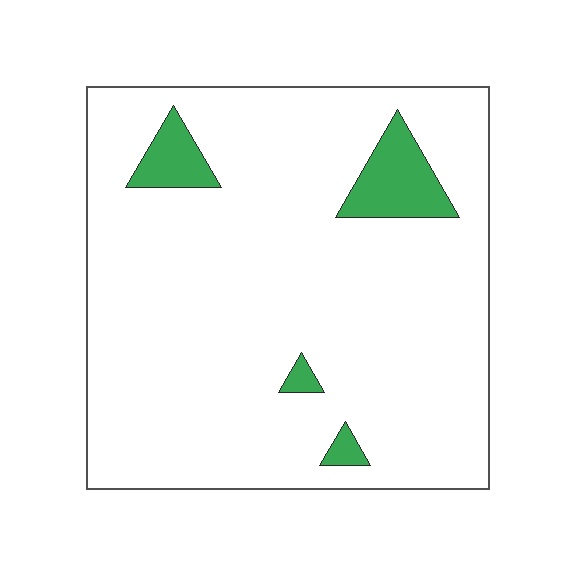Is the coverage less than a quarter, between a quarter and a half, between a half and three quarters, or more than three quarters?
Less than a quarter.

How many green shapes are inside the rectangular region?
4.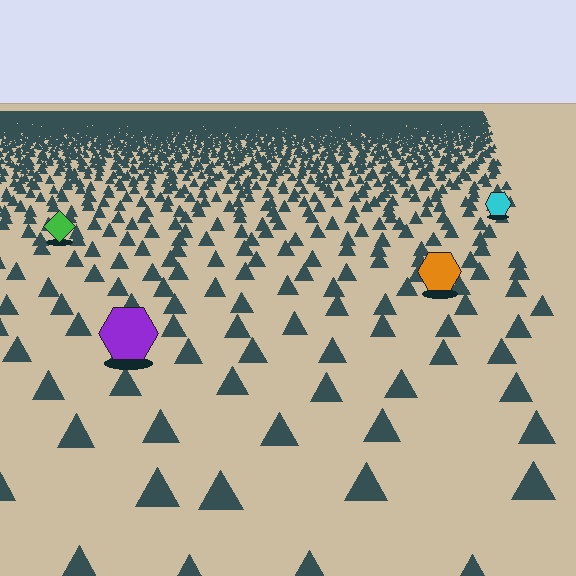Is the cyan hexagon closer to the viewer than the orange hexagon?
No. The orange hexagon is closer — you can tell from the texture gradient: the ground texture is coarser near it.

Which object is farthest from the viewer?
The cyan hexagon is farthest from the viewer. It appears smaller and the ground texture around it is denser.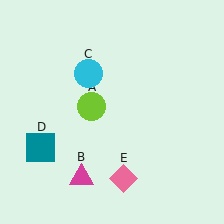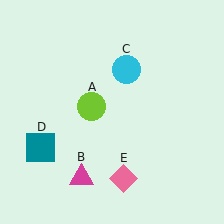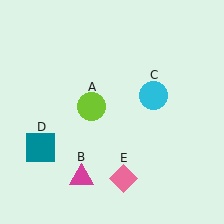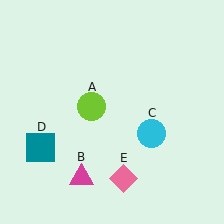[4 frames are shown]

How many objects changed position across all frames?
1 object changed position: cyan circle (object C).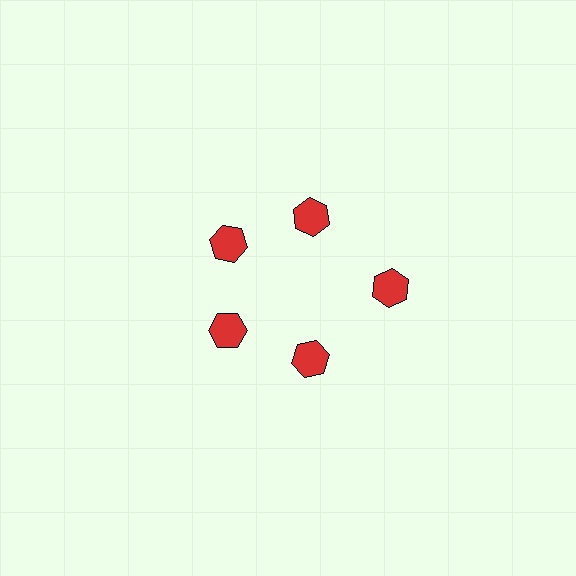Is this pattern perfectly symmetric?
No. The 5 red hexagons are arranged in a ring, but one element near the 3 o'clock position is pushed outward from the center, breaking the 5-fold rotational symmetry.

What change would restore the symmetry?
The symmetry would be restored by moving it inward, back onto the ring so that all 5 hexagons sit at equal angles and equal distance from the center.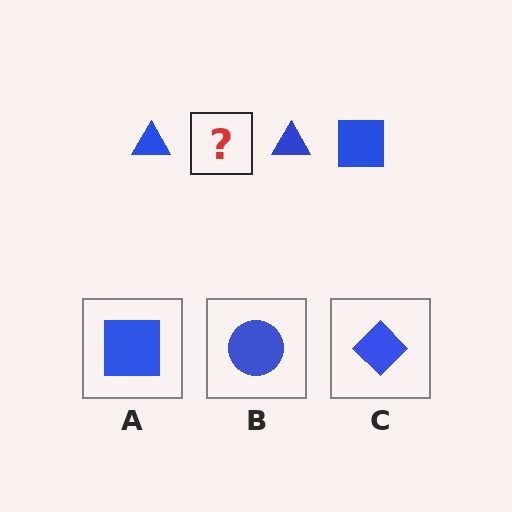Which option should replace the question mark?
Option A.